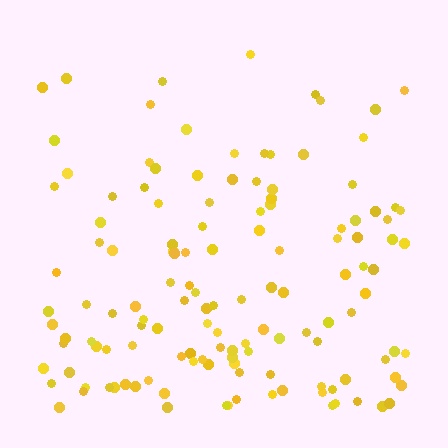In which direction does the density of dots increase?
From top to bottom, with the bottom side densest.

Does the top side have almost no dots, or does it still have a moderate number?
Still a moderate number, just noticeably fewer than the bottom.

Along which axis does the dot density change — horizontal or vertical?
Vertical.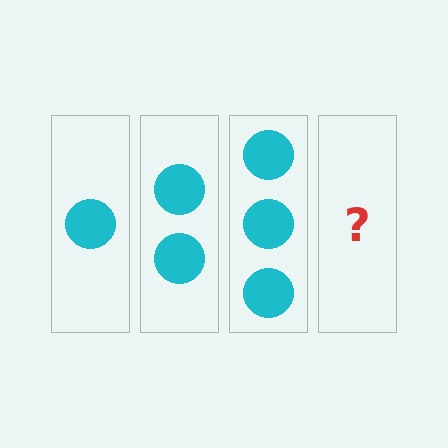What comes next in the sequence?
The next element should be 4 circles.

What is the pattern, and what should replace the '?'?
The pattern is that each step adds one more circle. The '?' should be 4 circles.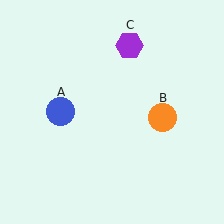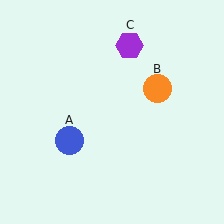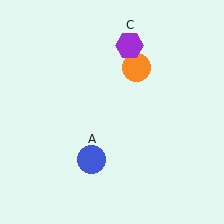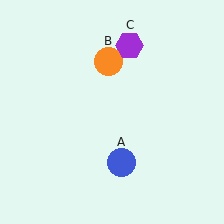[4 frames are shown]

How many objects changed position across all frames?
2 objects changed position: blue circle (object A), orange circle (object B).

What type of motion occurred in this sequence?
The blue circle (object A), orange circle (object B) rotated counterclockwise around the center of the scene.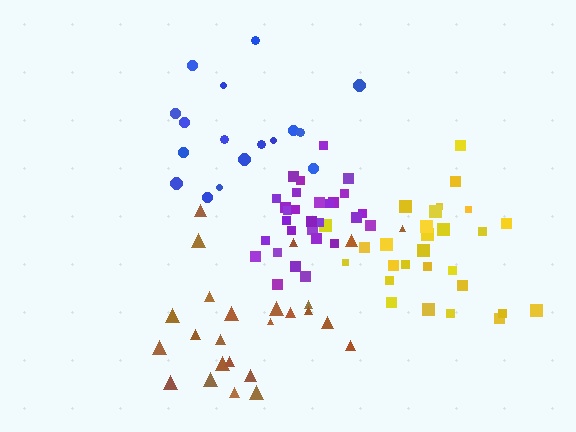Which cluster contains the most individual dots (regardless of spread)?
Purple (29).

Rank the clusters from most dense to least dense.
purple, yellow, brown, blue.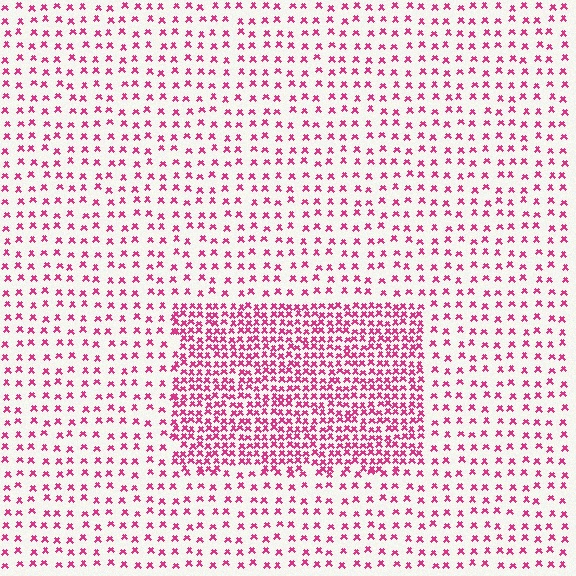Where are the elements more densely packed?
The elements are more densely packed inside the rectangle boundary.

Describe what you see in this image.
The image contains small magenta elements arranged at two different densities. A rectangle-shaped region is visible where the elements are more densely packed than the surrounding area.